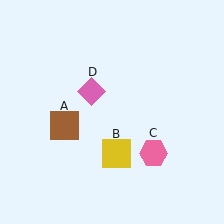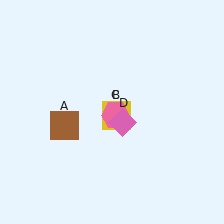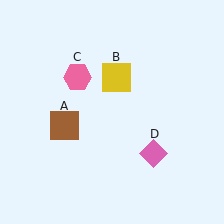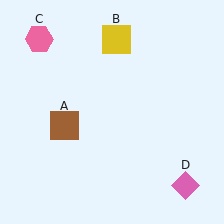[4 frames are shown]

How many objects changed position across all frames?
3 objects changed position: yellow square (object B), pink hexagon (object C), pink diamond (object D).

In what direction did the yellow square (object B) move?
The yellow square (object B) moved up.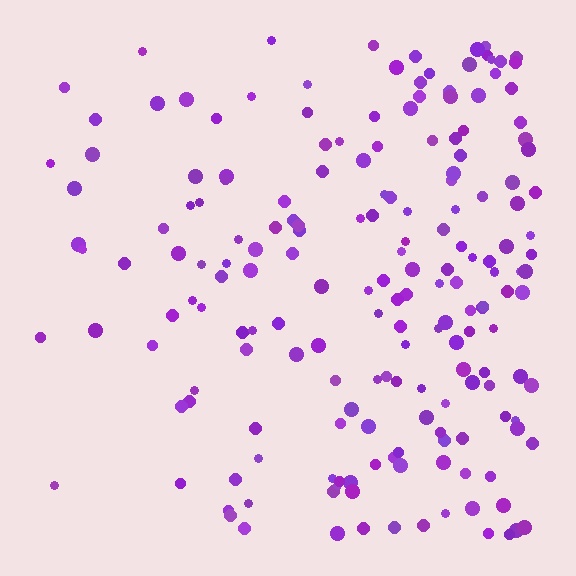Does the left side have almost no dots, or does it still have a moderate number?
Still a moderate number, just noticeably fewer than the right.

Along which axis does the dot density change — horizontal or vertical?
Horizontal.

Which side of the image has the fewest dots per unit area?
The left.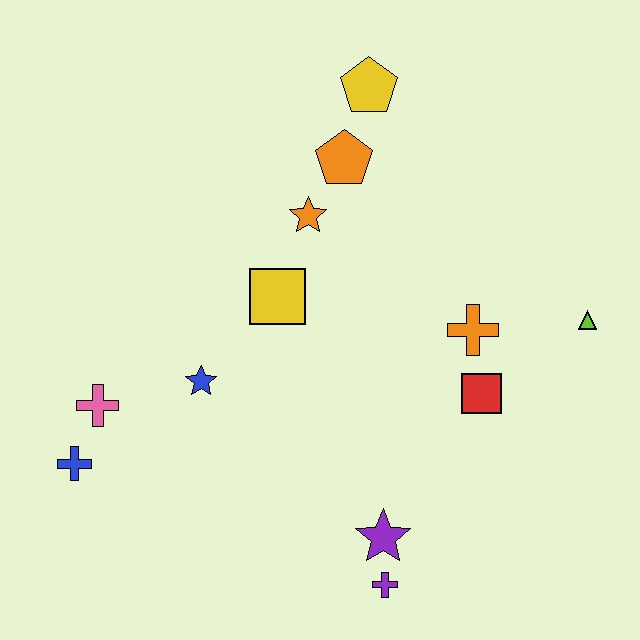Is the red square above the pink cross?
Yes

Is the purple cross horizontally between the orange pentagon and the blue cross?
No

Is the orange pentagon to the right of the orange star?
Yes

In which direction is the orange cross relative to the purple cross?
The orange cross is above the purple cross.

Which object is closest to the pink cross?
The blue cross is closest to the pink cross.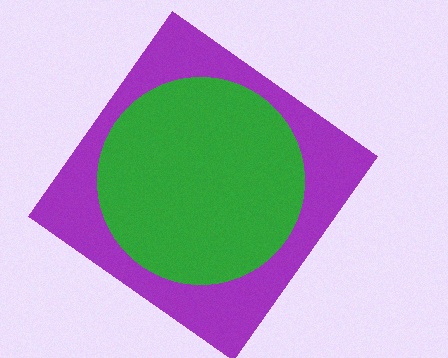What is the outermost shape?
The purple diamond.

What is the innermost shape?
The green circle.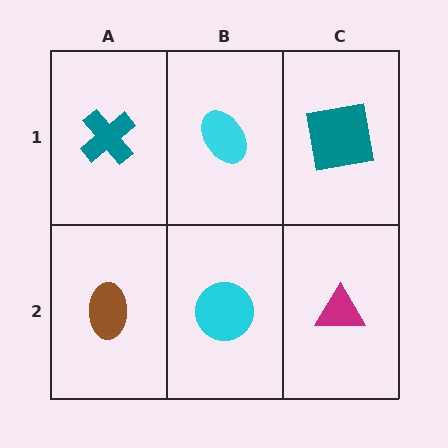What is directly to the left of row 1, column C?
A cyan ellipse.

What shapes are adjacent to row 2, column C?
A teal square (row 1, column C), a cyan circle (row 2, column B).